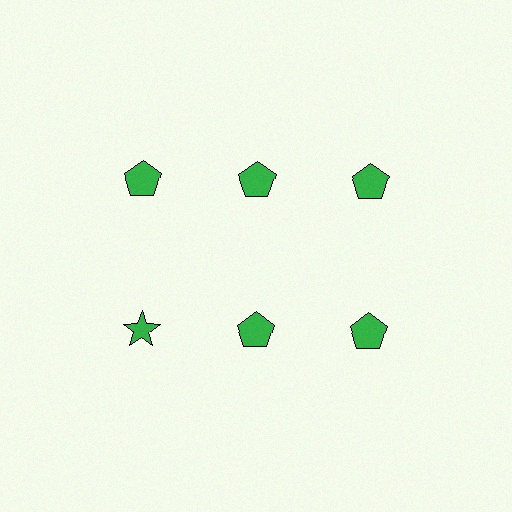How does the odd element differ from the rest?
It has a different shape: star instead of pentagon.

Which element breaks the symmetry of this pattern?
The green star in the second row, leftmost column breaks the symmetry. All other shapes are green pentagons.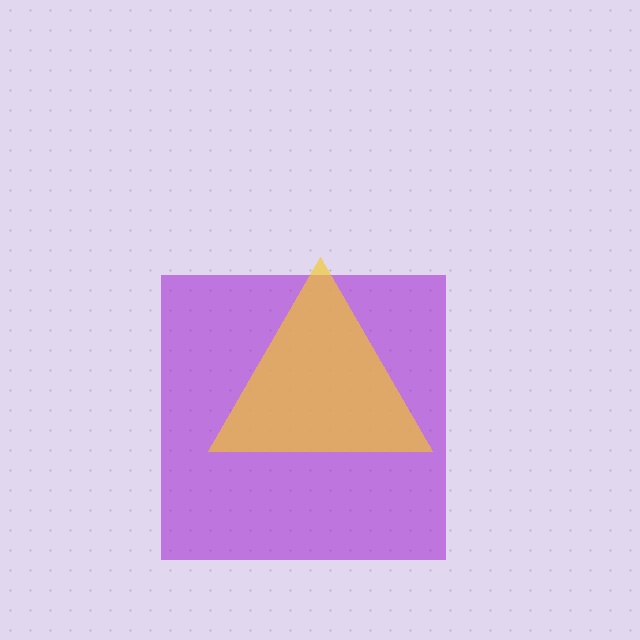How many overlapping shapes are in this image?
There are 2 overlapping shapes in the image.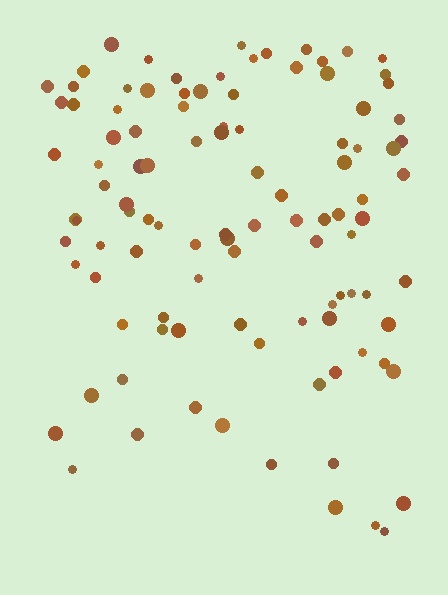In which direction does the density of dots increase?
From bottom to top, with the top side densest.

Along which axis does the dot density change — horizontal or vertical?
Vertical.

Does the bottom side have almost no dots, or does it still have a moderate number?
Still a moderate number, just noticeably fewer than the top.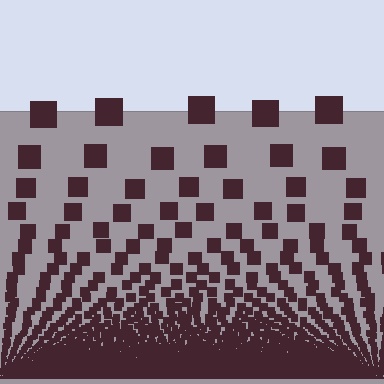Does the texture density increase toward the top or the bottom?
Density increases toward the bottom.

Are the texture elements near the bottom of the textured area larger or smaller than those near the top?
Smaller. The gradient is inverted — elements near the bottom are smaller and denser.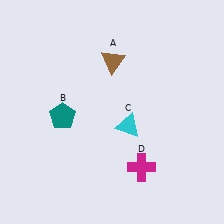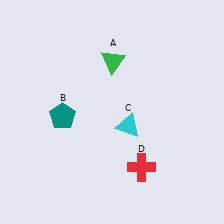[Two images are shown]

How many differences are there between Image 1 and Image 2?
There are 2 differences between the two images.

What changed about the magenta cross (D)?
In Image 1, D is magenta. In Image 2, it changed to red.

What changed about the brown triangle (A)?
In Image 1, A is brown. In Image 2, it changed to green.